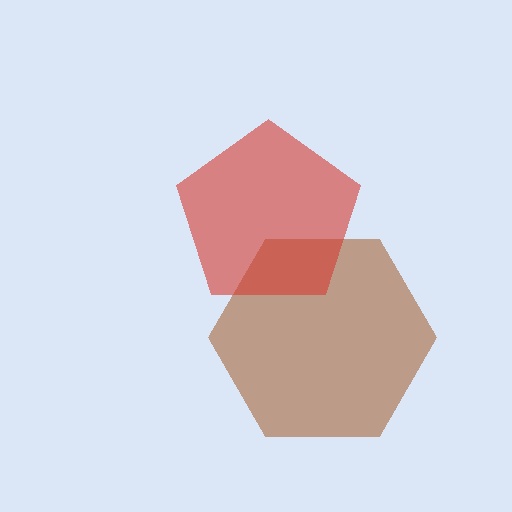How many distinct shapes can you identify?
There are 2 distinct shapes: a brown hexagon, a red pentagon.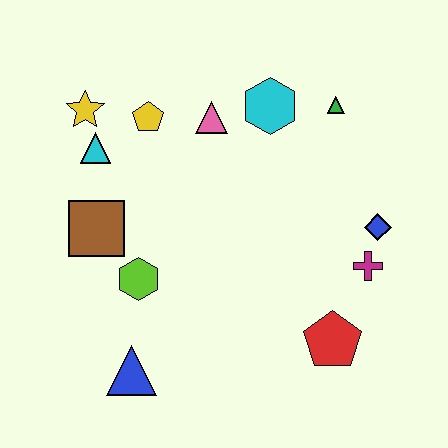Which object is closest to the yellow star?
The cyan triangle is closest to the yellow star.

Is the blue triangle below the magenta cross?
Yes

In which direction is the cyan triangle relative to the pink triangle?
The cyan triangle is to the left of the pink triangle.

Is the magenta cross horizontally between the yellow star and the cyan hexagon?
No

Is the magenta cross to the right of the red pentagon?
Yes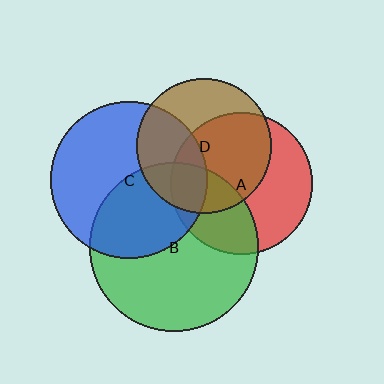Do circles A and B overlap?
Yes.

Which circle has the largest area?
Circle B (green).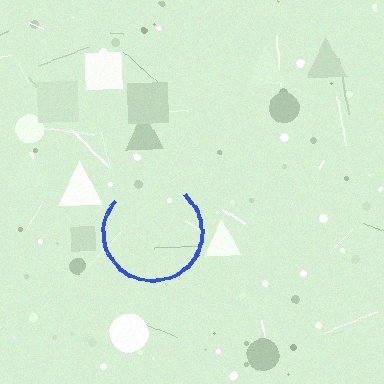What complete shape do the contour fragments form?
The contour fragments form a circle.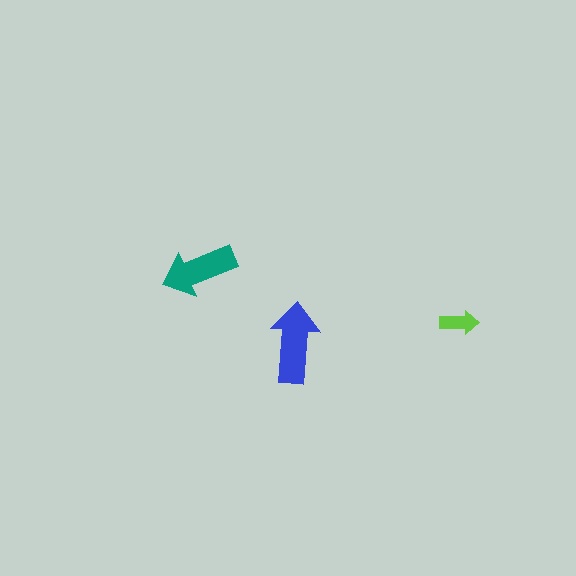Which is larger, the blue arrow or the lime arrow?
The blue one.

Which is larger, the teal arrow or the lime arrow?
The teal one.